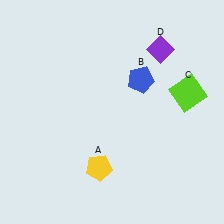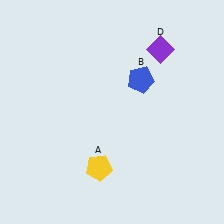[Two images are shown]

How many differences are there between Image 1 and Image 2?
There is 1 difference between the two images.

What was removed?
The lime square (C) was removed in Image 2.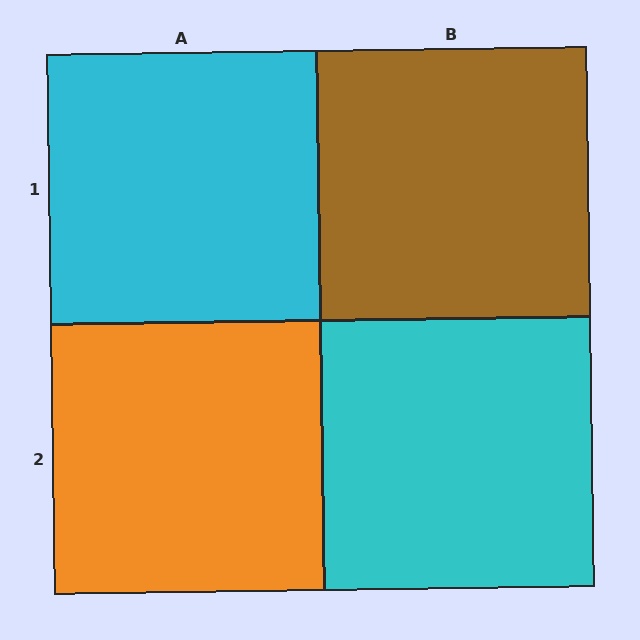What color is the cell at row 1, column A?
Cyan.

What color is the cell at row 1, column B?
Brown.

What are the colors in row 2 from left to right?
Orange, cyan.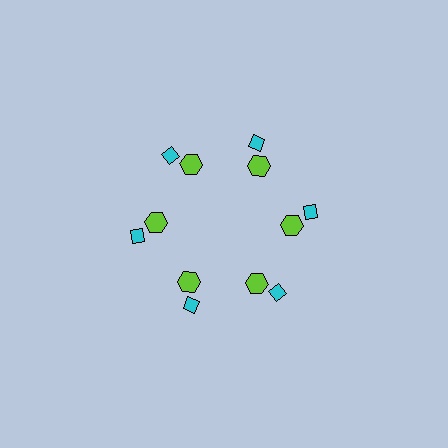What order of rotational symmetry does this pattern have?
This pattern has 6-fold rotational symmetry.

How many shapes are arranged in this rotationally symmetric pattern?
There are 12 shapes, arranged in 6 groups of 2.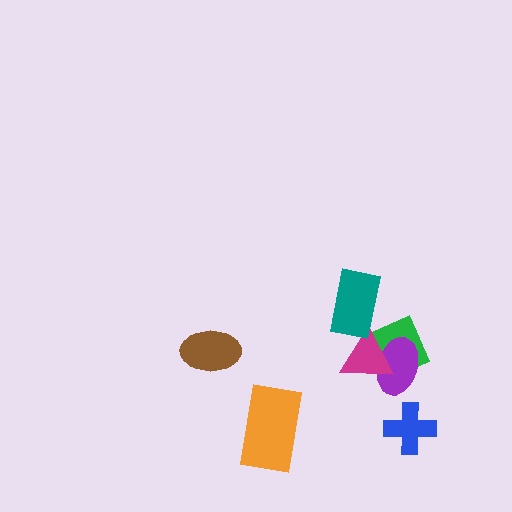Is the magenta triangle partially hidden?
Yes, it is partially covered by another shape.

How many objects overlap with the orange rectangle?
0 objects overlap with the orange rectangle.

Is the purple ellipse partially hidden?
Yes, it is partially covered by another shape.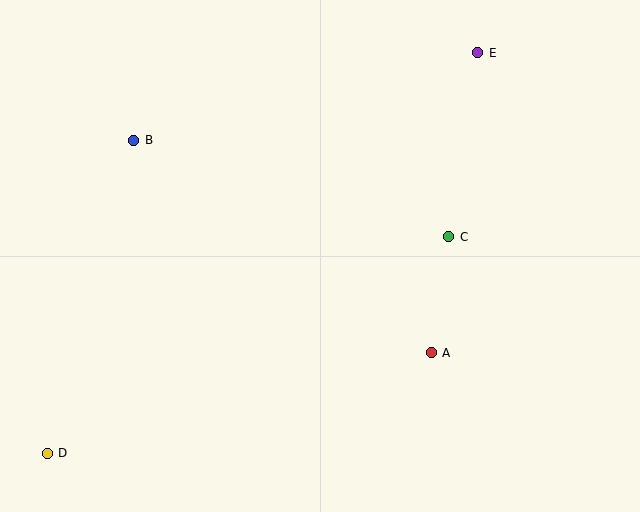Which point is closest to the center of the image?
Point C at (449, 237) is closest to the center.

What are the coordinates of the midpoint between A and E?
The midpoint between A and E is at (454, 203).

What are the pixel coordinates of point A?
Point A is at (431, 353).